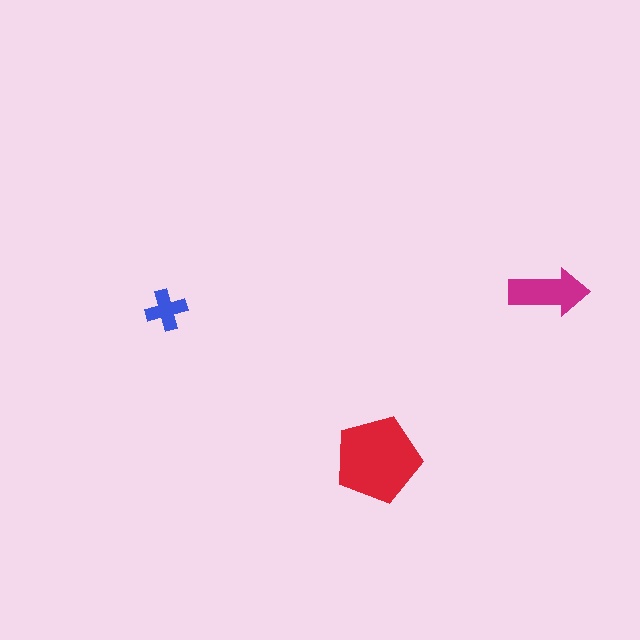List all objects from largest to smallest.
The red pentagon, the magenta arrow, the blue cross.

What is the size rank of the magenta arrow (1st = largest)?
2nd.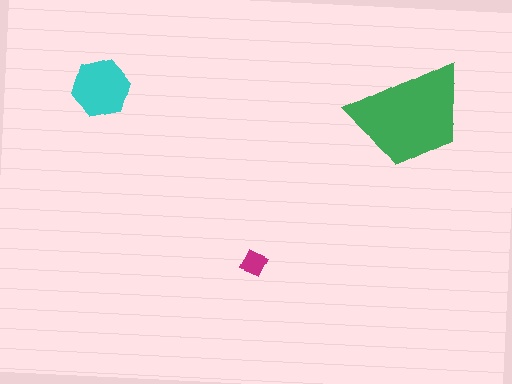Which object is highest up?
The cyan hexagon is topmost.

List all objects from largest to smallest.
The green trapezoid, the cyan hexagon, the magenta diamond.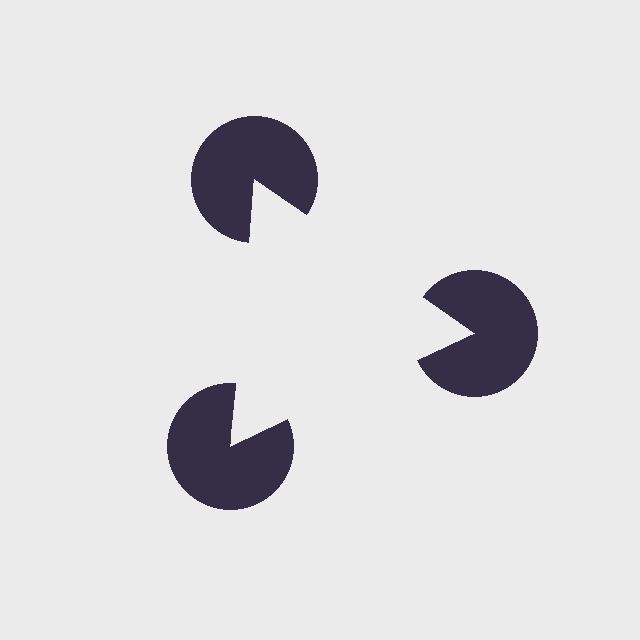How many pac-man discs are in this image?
There are 3 — one at each vertex of the illusory triangle.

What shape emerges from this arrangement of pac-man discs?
An illusory triangle — its edges are inferred from the aligned wedge cuts in the pac-man discs, not physically drawn.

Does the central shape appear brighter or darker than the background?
It typically appears slightly brighter than the background, even though no actual brightness change is drawn.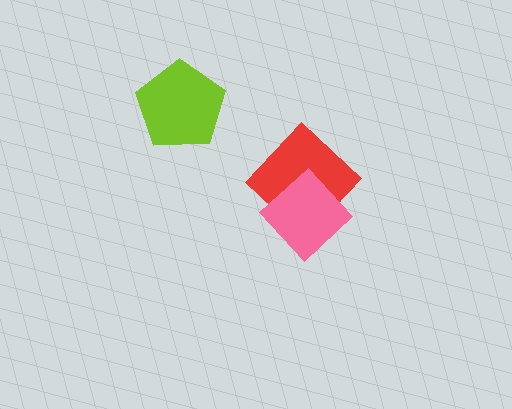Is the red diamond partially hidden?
Yes, it is partially covered by another shape.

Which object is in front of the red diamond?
The pink diamond is in front of the red diamond.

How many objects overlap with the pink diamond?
1 object overlaps with the pink diamond.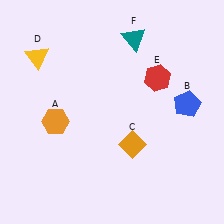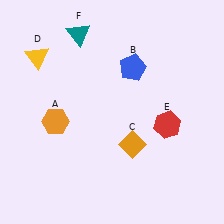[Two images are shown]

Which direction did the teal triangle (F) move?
The teal triangle (F) moved left.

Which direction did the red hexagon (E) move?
The red hexagon (E) moved down.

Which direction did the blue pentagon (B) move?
The blue pentagon (B) moved left.